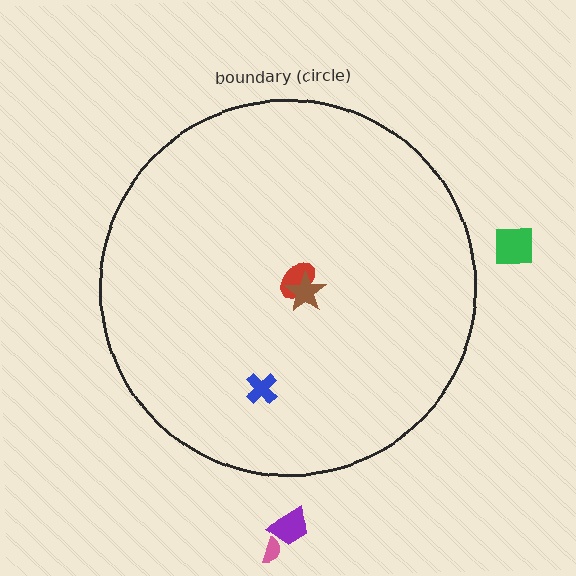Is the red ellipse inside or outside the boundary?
Inside.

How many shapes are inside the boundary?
3 inside, 3 outside.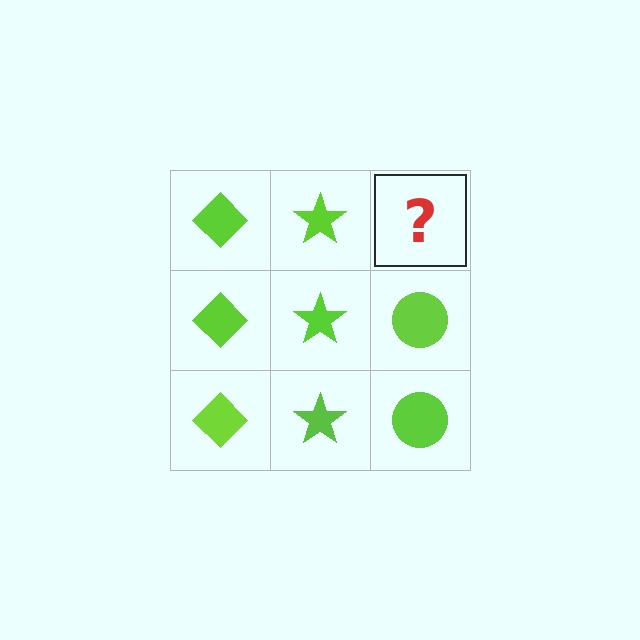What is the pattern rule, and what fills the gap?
The rule is that each column has a consistent shape. The gap should be filled with a lime circle.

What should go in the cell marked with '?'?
The missing cell should contain a lime circle.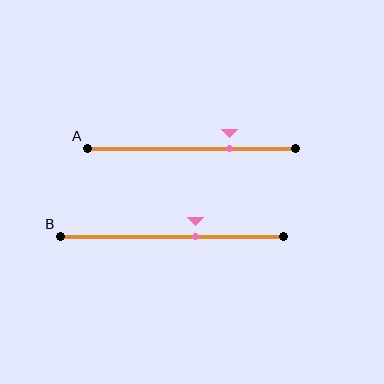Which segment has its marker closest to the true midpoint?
Segment B has its marker closest to the true midpoint.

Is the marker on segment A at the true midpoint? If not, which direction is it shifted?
No, the marker on segment A is shifted to the right by about 18% of the segment length.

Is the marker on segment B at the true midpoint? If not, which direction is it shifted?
No, the marker on segment B is shifted to the right by about 10% of the segment length.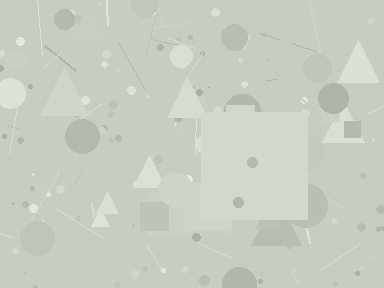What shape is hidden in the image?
A square is hidden in the image.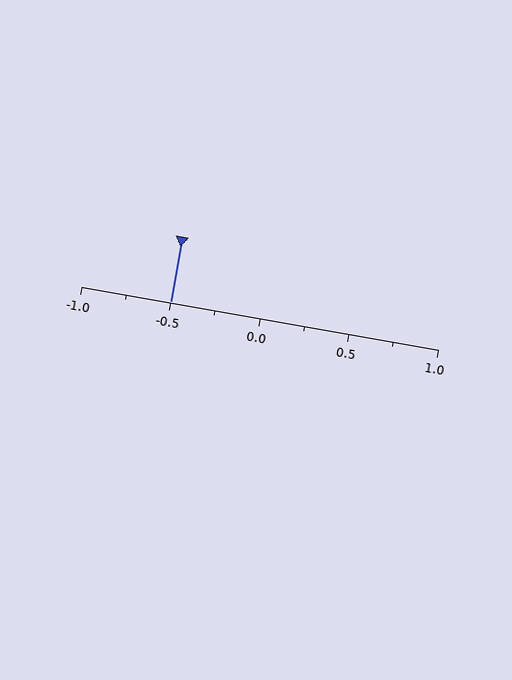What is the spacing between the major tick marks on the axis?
The major ticks are spaced 0.5 apart.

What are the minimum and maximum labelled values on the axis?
The axis runs from -1.0 to 1.0.